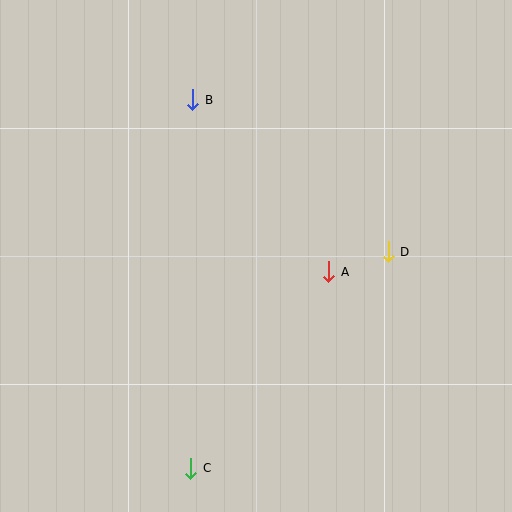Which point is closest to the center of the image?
Point A at (329, 272) is closest to the center.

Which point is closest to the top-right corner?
Point D is closest to the top-right corner.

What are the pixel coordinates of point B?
Point B is at (193, 100).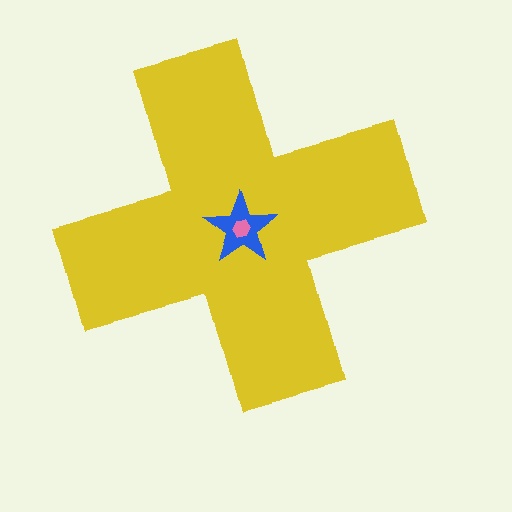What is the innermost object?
The pink hexagon.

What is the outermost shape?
The yellow cross.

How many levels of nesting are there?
3.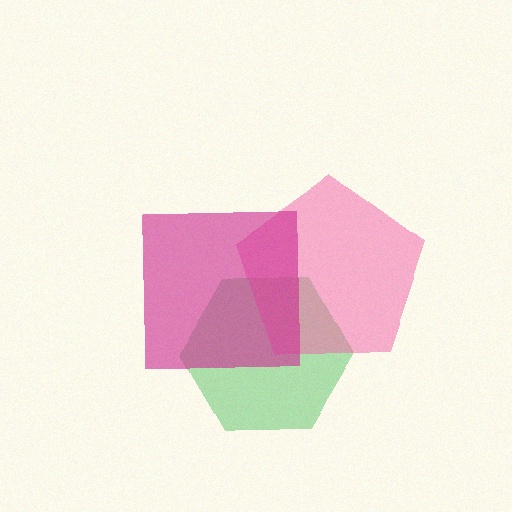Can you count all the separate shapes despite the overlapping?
Yes, there are 3 separate shapes.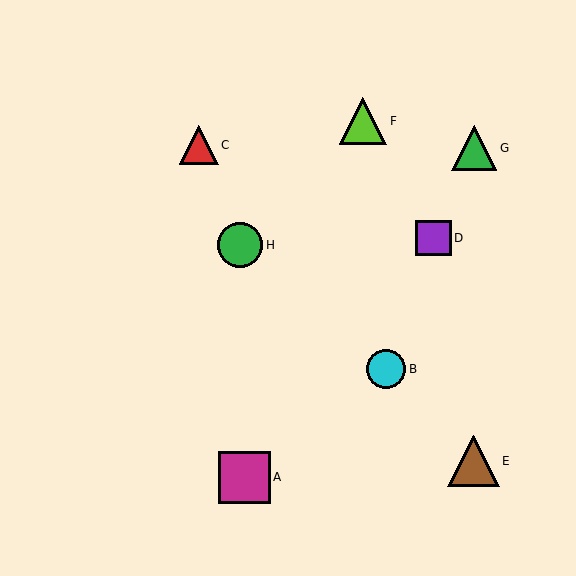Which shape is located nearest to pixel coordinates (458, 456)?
The brown triangle (labeled E) at (473, 461) is nearest to that location.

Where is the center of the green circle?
The center of the green circle is at (240, 245).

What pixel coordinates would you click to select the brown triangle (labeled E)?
Click at (473, 461) to select the brown triangle E.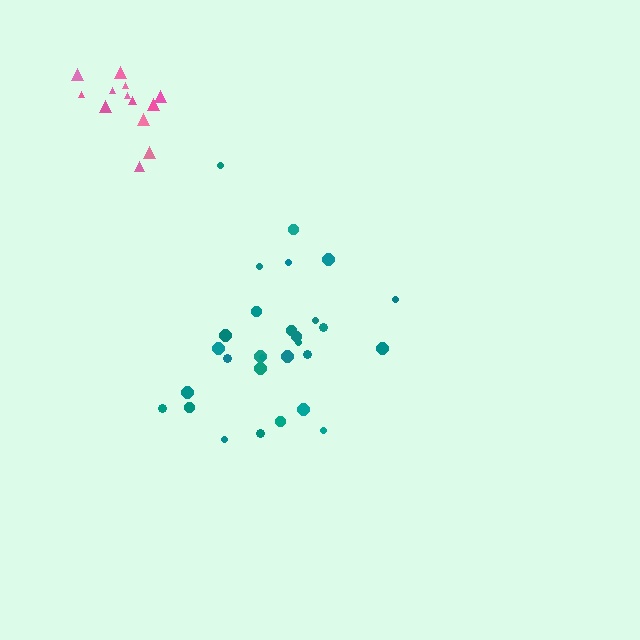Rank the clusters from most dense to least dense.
pink, teal.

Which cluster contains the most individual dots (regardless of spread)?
Teal (29).